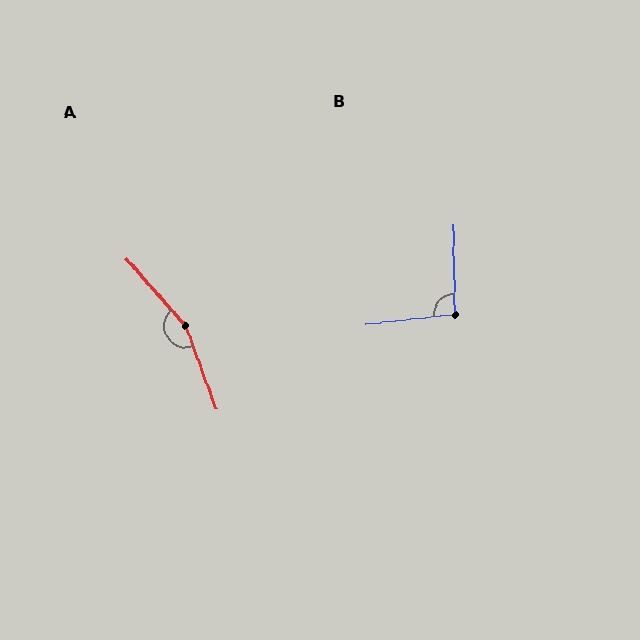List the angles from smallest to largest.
B (95°), A (159°).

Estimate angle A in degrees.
Approximately 159 degrees.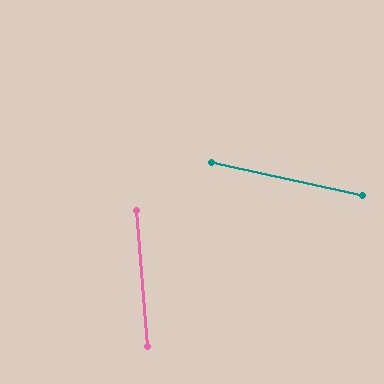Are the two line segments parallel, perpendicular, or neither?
Neither parallel nor perpendicular — they differ by about 73°.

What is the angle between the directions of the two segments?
Approximately 73 degrees.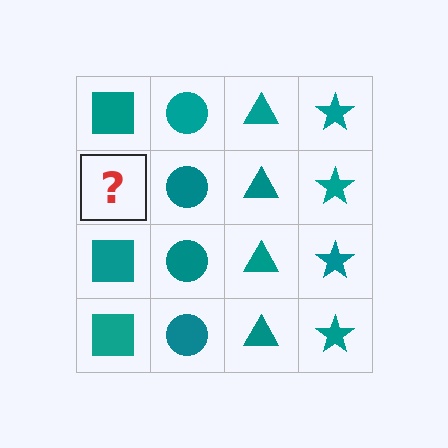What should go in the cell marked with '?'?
The missing cell should contain a teal square.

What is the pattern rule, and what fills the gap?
The rule is that each column has a consistent shape. The gap should be filled with a teal square.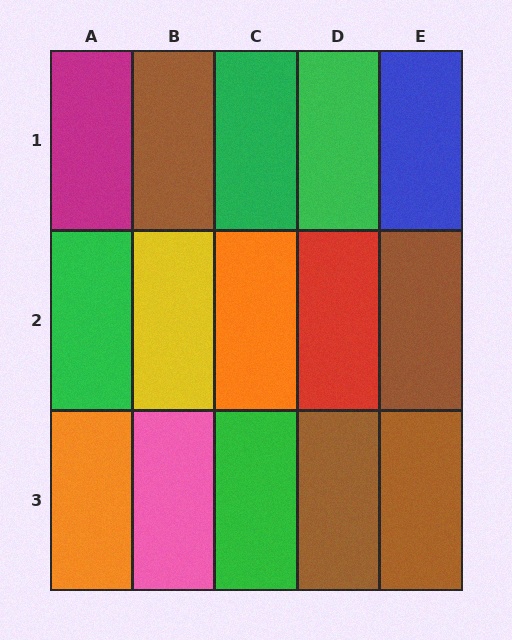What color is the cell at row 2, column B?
Yellow.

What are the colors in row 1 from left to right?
Magenta, brown, green, green, blue.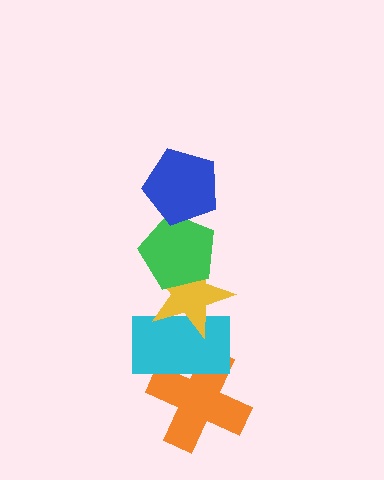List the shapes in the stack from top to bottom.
From top to bottom: the blue pentagon, the green pentagon, the yellow star, the cyan rectangle, the orange cross.